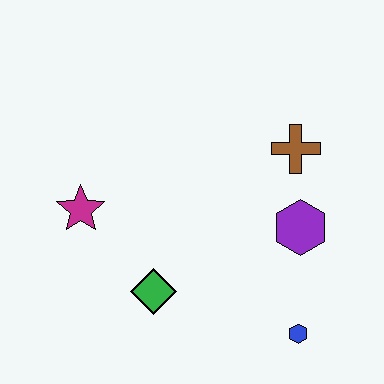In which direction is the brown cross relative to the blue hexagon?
The brown cross is above the blue hexagon.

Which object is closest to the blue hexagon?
The purple hexagon is closest to the blue hexagon.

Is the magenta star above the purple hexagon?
Yes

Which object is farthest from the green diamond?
The brown cross is farthest from the green diamond.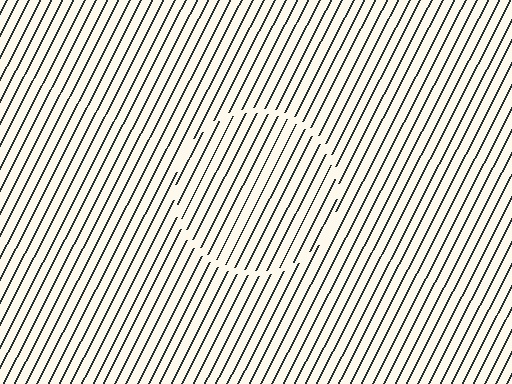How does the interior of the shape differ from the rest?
The interior of the shape contains the same grating, shifted by half a period — the contour is defined by the phase discontinuity where line-ends from the inner and outer gratings abut.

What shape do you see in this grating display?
An illusory circle. The interior of the shape contains the same grating, shifted by half a period — the contour is defined by the phase discontinuity where line-ends from the inner and outer gratings abut.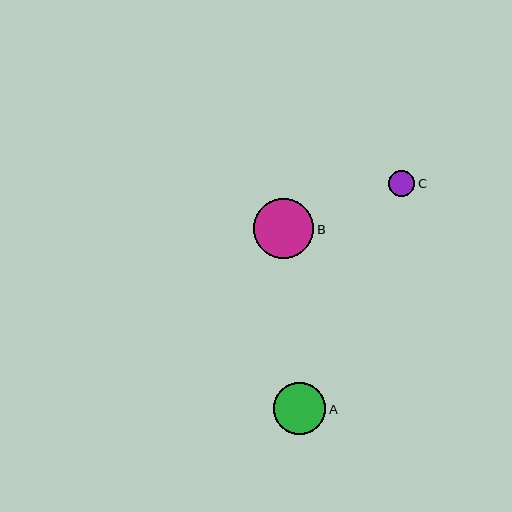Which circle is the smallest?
Circle C is the smallest with a size of approximately 26 pixels.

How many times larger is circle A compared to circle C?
Circle A is approximately 2.0 times the size of circle C.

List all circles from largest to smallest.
From largest to smallest: B, A, C.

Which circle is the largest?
Circle B is the largest with a size of approximately 60 pixels.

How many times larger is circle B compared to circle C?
Circle B is approximately 2.3 times the size of circle C.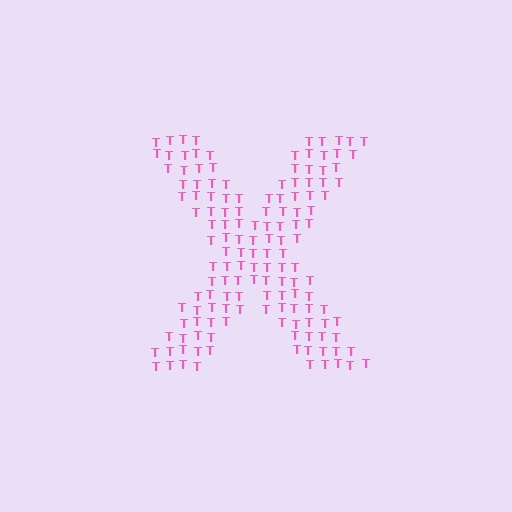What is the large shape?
The large shape is the letter X.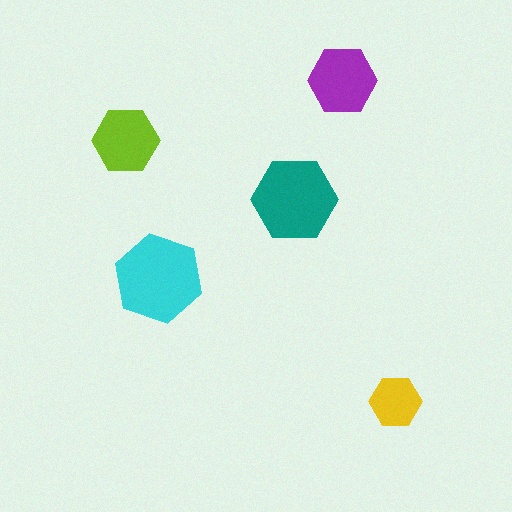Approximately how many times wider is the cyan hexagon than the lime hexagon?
About 1.5 times wider.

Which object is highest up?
The purple hexagon is topmost.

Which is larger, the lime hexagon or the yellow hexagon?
The lime one.